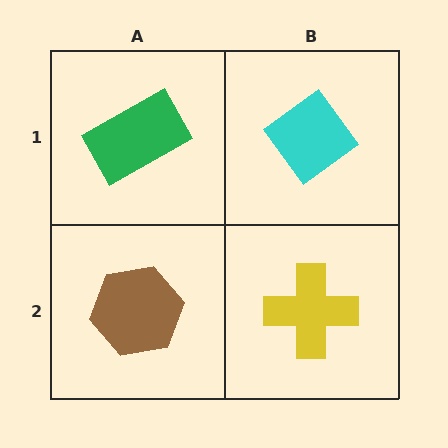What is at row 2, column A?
A brown hexagon.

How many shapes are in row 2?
2 shapes.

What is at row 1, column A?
A green rectangle.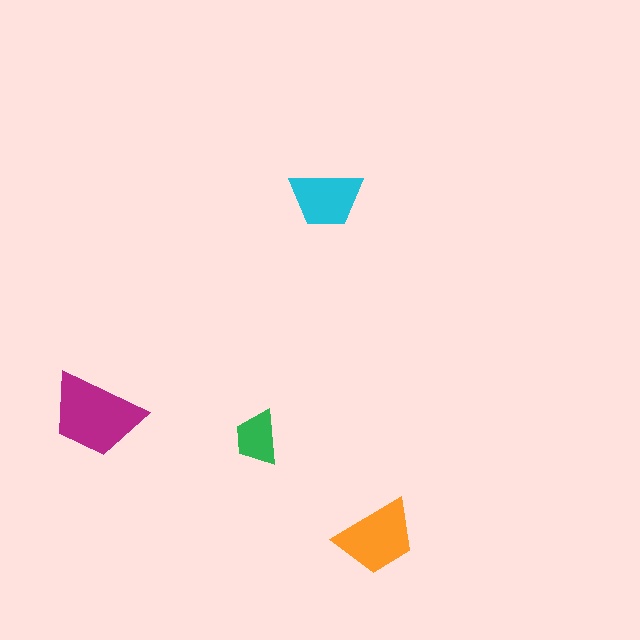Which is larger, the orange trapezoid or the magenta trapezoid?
The magenta one.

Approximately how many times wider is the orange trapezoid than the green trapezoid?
About 1.5 times wider.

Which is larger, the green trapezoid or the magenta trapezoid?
The magenta one.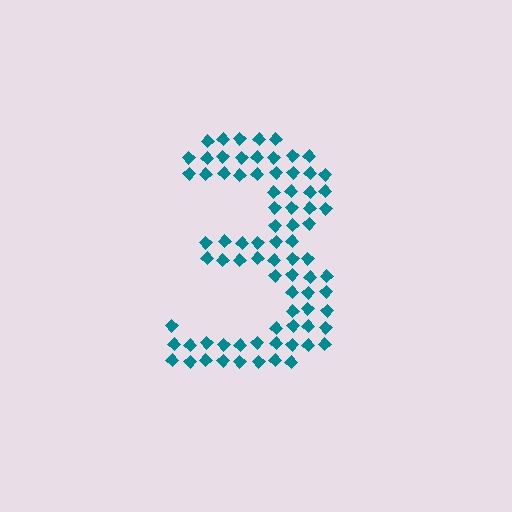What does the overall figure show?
The overall figure shows the digit 3.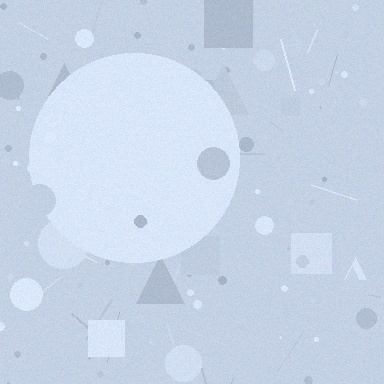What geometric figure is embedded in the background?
A circle is embedded in the background.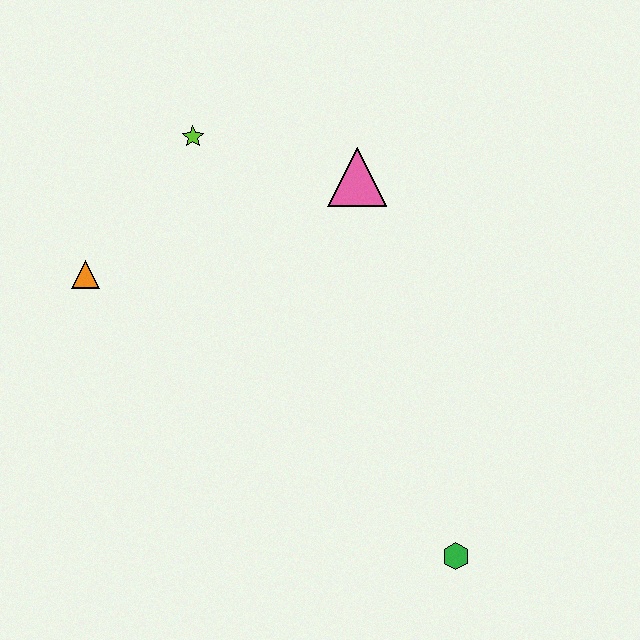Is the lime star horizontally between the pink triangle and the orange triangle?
Yes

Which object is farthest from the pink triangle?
The green hexagon is farthest from the pink triangle.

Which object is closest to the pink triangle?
The lime star is closest to the pink triangle.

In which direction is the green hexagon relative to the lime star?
The green hexagon is below the lime star.